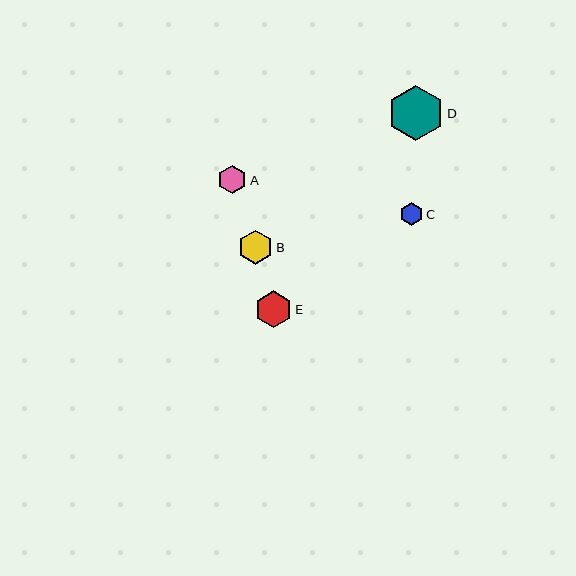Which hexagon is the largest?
Hexagon D is the largest with a size of approximately 56 pixels.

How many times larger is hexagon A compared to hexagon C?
Hexagon A is approximately 1.3 times the size of hexagon C.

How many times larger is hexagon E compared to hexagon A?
Hexagon E is approximately 1.3 times the size of hexagon A.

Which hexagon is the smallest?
Hexagon C is the smallest with a size of approximately 22 pixels.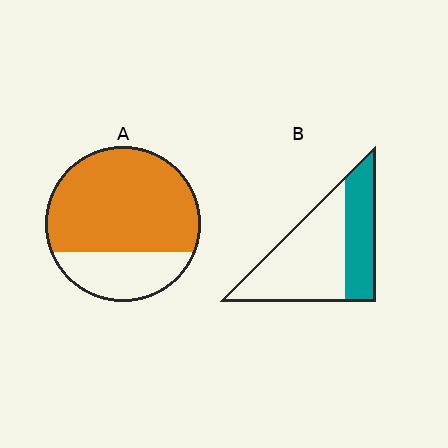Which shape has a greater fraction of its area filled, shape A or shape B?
Shape A.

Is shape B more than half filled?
No.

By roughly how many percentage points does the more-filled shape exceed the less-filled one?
By roughly 35 percentage points (A over B).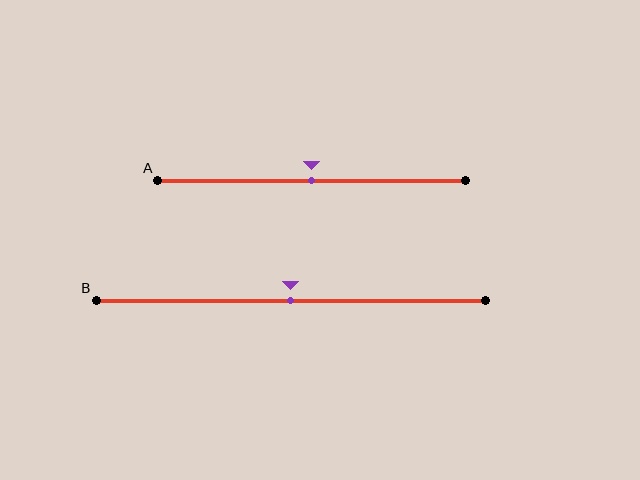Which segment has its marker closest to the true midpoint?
Segment A has its marker closest to the true midpoint.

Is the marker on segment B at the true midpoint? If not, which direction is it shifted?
Yes, the marker on segment B is at the true midpoint.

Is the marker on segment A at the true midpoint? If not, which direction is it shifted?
Yes, the marker on segment A is at the true midpoint.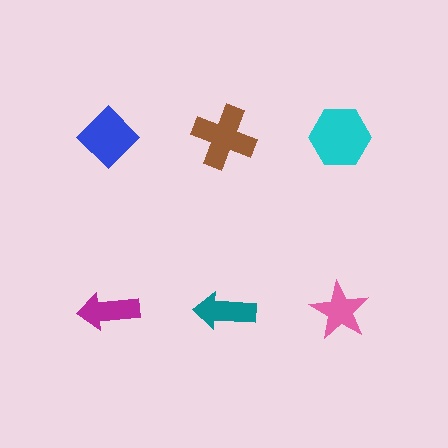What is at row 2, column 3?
A pink star.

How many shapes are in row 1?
3 shapes.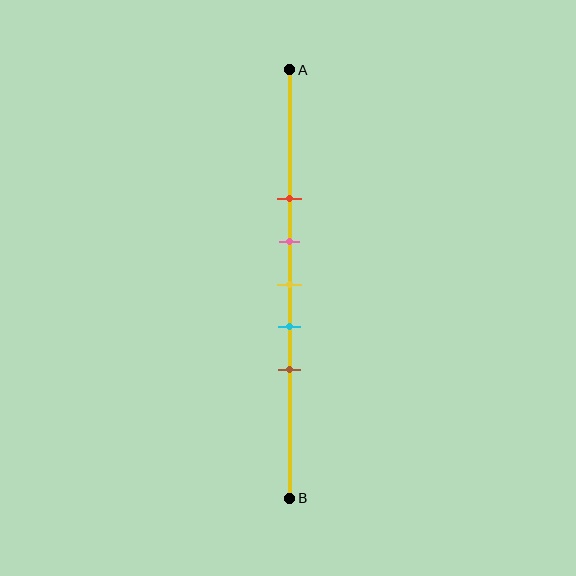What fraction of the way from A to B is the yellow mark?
The yellow mark is approximately 50% (0.5) of the way from A to B.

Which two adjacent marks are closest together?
The pink and yellow marks are the closest adjacent pair.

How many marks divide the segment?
There are 5 marks dividing the segment.